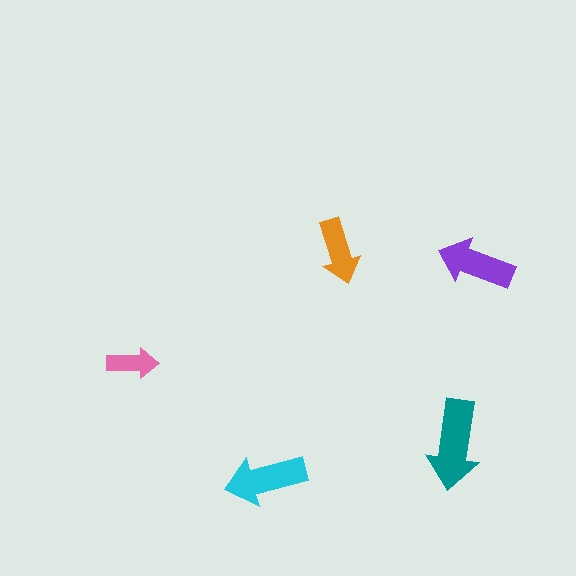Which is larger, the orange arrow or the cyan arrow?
The cyan one.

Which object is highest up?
The orange arrow is topmost.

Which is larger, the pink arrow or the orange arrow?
The orange one.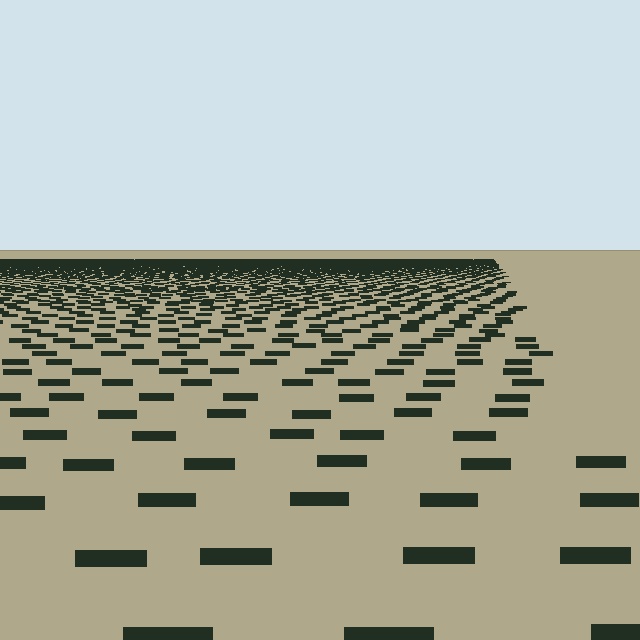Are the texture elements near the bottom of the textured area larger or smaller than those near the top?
Larger. Near the bottom, elements are closer to the viewer and appear at a bigger on-screen size.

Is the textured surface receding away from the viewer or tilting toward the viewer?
The surface is receding away from the viewer. Texture elements get smaller and denser toward the top.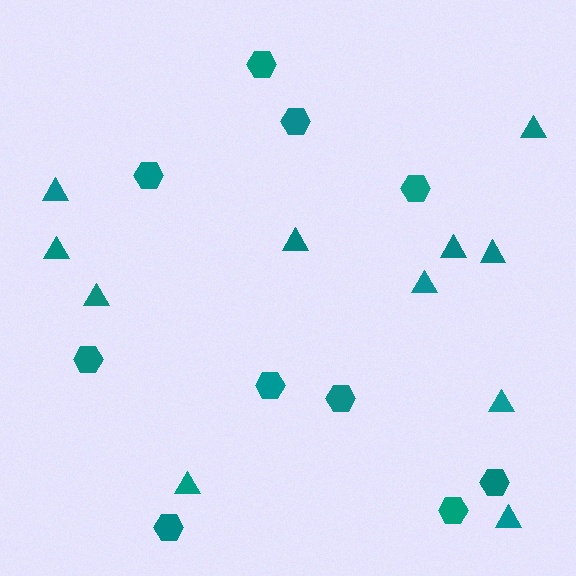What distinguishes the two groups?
There are 2 groups: one group of triangles (11) and one group of hexagons (10).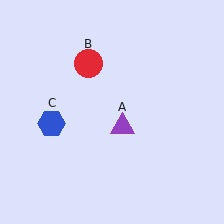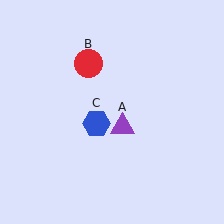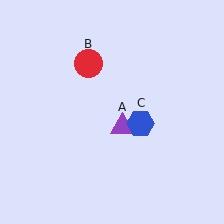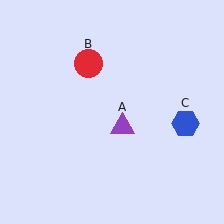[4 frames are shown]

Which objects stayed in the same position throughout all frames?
Purple triangle (object A) and red circle (object B) remained stationary.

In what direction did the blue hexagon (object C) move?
The blue hexagon (object C) moved right.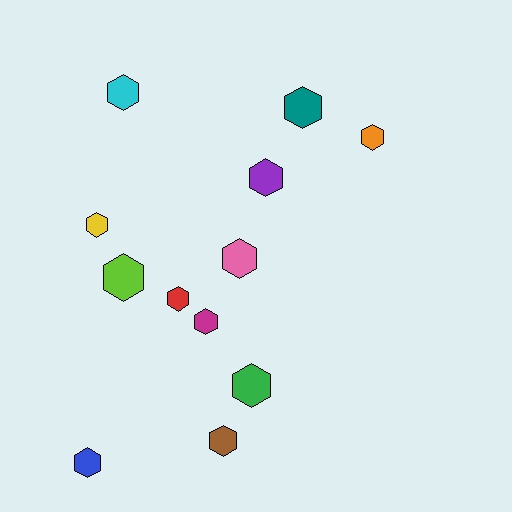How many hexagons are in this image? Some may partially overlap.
There are 12 hexagons.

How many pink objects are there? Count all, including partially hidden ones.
There is 1 pink object.